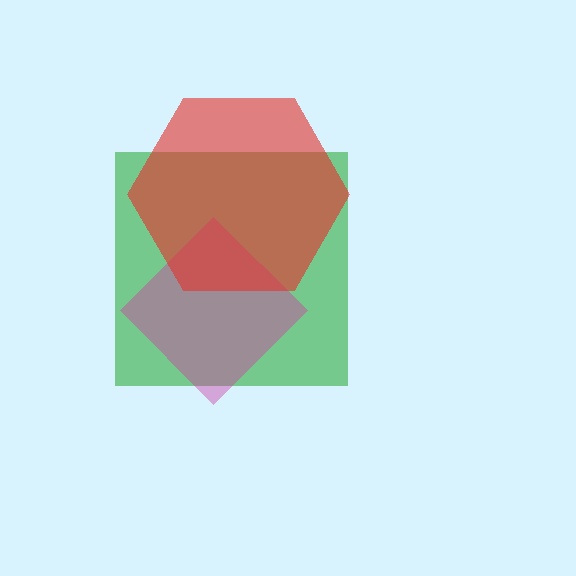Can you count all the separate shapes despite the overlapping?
Yes, there are 3 separate shapes.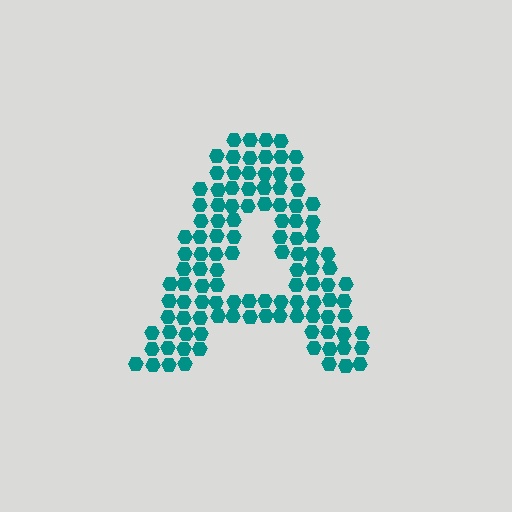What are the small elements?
The small elements are hexagons.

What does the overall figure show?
The overall figure shows the letter A.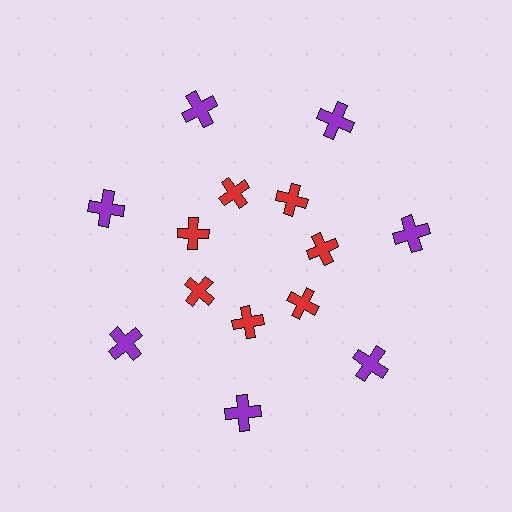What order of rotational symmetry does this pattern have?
This pattern has 7-fold rotational symmetry.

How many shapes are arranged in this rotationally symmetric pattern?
There are 14 shapes, arranged in 7 groups of 2.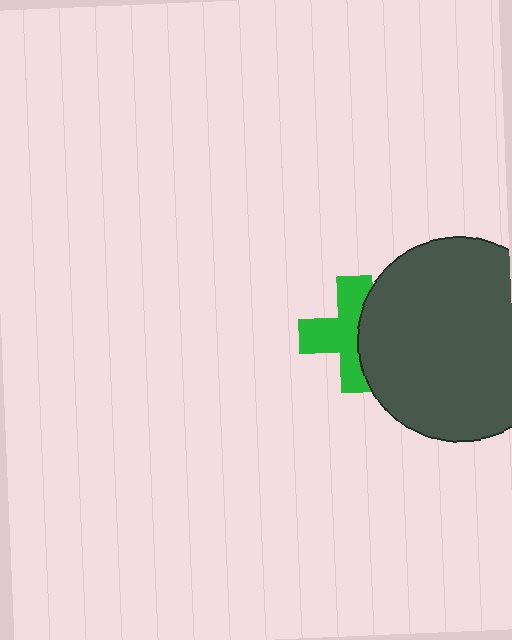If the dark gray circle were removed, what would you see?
You would see the complete green cross.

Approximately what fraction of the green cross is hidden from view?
Roughly 40% of the green cross is hidden behind the dark gray circle.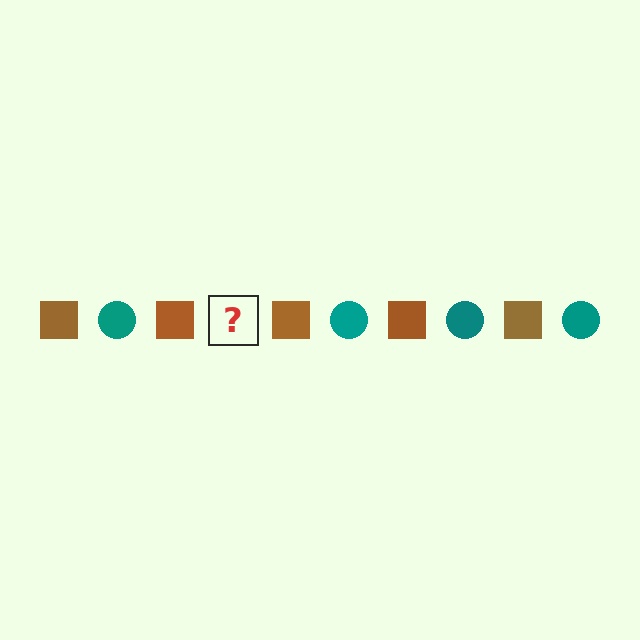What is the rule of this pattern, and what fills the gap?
The rule is that the pattern alternates between brown square and teal circle. The gap should be filled with a teal circle.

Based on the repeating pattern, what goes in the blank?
The blank should be a teal circle.